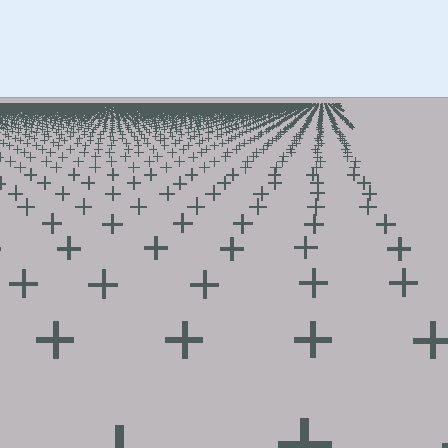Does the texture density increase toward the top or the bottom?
Density increases toward the top.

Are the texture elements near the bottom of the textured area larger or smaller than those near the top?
Larger. Near the bottom, elements are closer to the viewer and appear at a bigger on-screen size.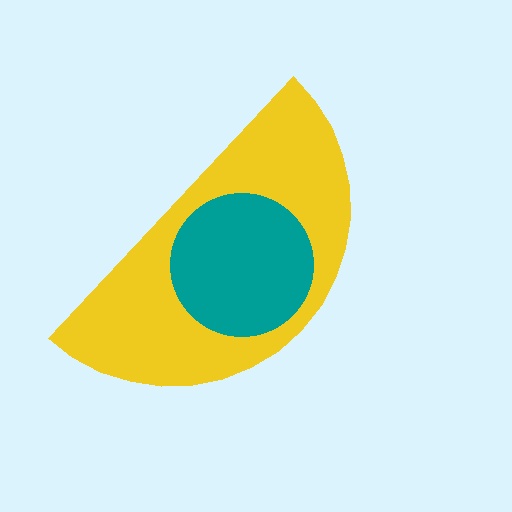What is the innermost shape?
The teal circle.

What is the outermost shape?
The yellow semicircle.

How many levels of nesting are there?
2.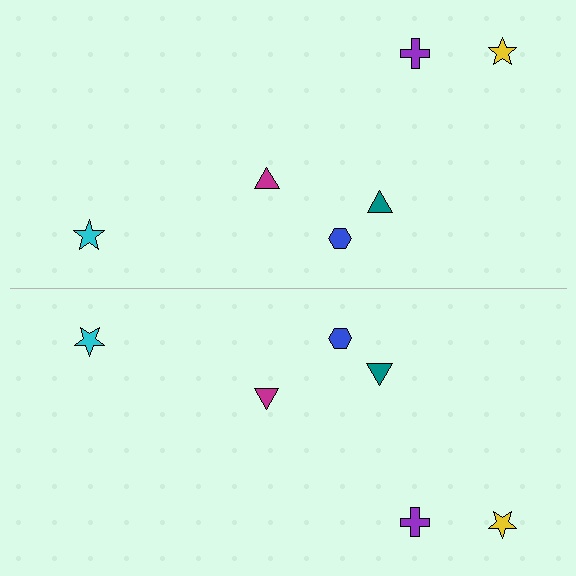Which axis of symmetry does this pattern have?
The pattern has a horizontal axis of symmetry running through the center of the image.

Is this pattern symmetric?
Yes, this pattern has bilateral (reflection) symmetry.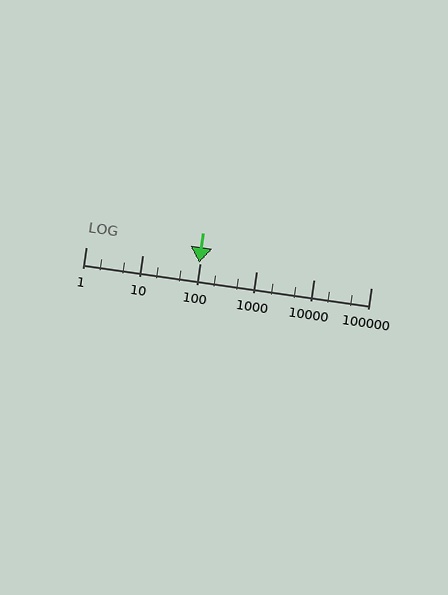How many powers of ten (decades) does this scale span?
The scale spans 5 decades, from 1 to 100000.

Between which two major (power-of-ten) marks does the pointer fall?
The pointer is between 10 and 100.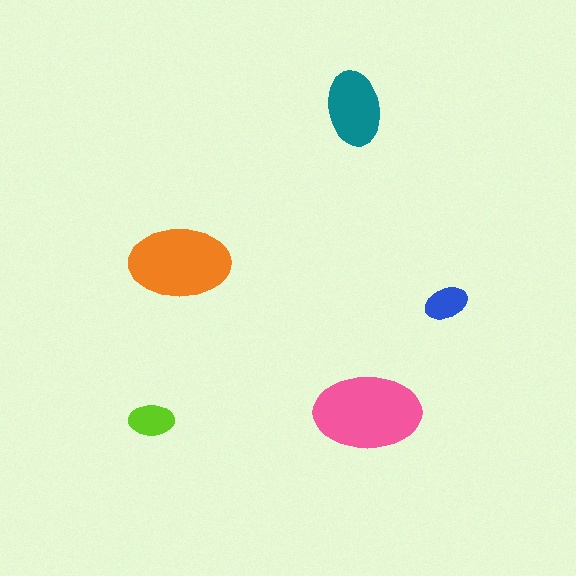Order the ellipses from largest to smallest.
the pink one, the orange one, the teal one, the lime one, the blue one.